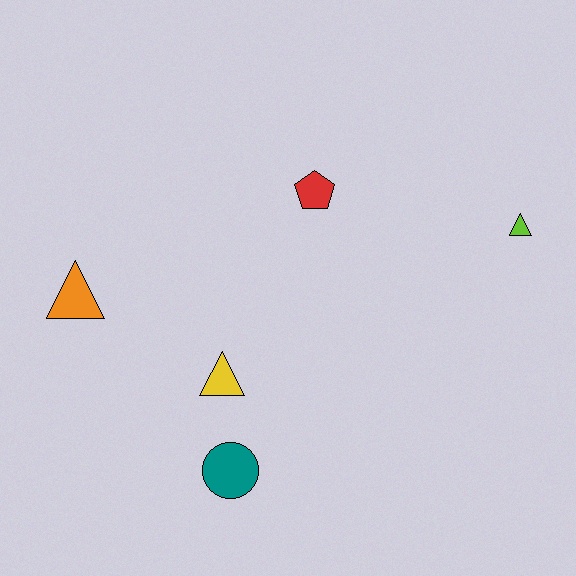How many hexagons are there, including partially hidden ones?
There are no hexagons.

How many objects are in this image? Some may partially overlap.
There are 5 objects.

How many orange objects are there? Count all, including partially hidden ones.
There is 1 orange object.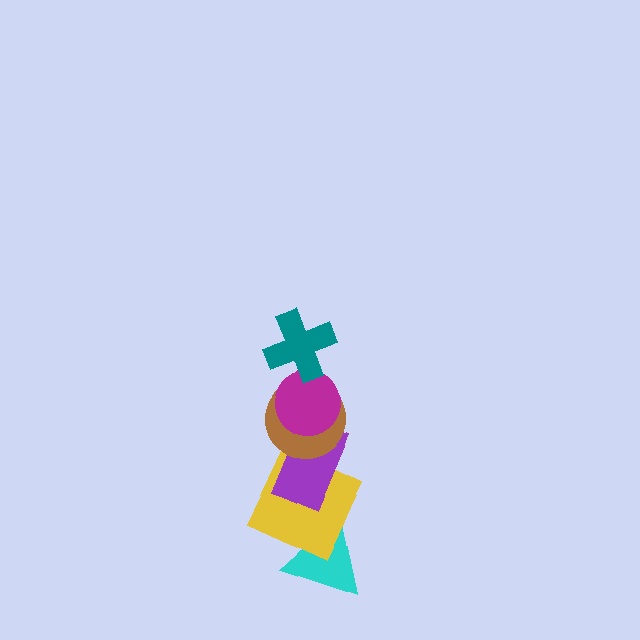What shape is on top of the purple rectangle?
The brown circle is on top of the purple rectangle.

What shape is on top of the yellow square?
The purple rectangle is on top of the yellow square.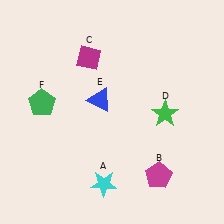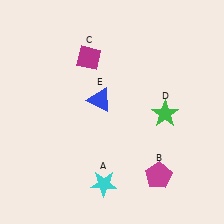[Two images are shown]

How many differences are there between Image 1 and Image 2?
There is 1 difference between the two images.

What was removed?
The green pentagon (F) was removed in Image 2.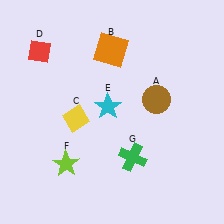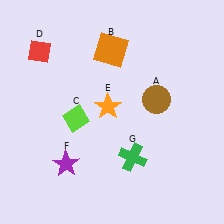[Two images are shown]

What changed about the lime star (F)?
In Image 1, F is lime. In Image 2, it changed to purple.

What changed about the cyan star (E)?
In Image 1, E is cyan. In Image 2, it changed to orange.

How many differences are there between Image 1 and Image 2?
There are 3 differences between the two images.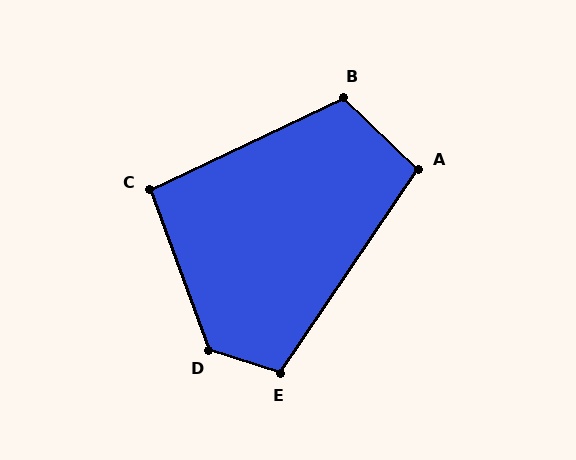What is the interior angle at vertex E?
Approximately 106 degrees (obtuse).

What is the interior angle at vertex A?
Approximately 100 degrees (obtuse).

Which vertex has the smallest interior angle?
C, at approximately 95 degrees.